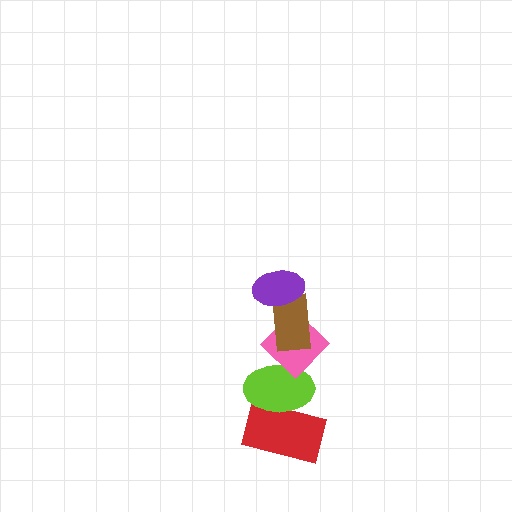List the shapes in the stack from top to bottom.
From top to bottom: the purple ellipse, the brown rectangle, the pink diamond, the lime ellipse, the red rectangle.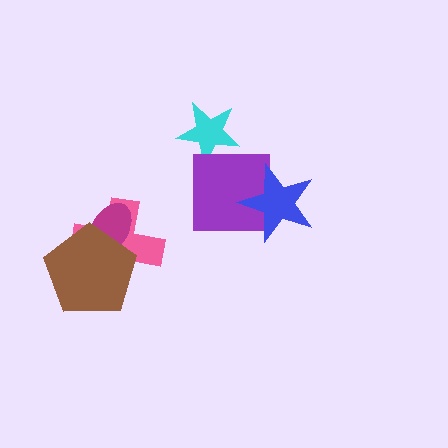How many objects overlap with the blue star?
1 object overlaps with the blue star.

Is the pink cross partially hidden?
Yes, it is partially covered by another shape.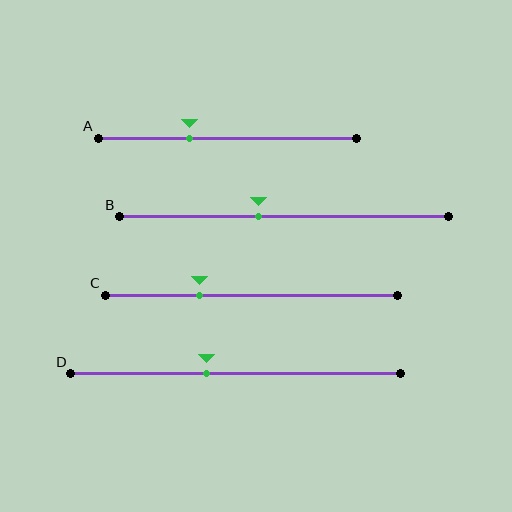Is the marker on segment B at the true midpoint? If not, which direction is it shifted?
No, the marker on segment B is shifted to the left by about 8% of the segment length.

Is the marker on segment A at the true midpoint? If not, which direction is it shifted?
No, the marker on segment A is shifted to the left by about 15% of the segment length.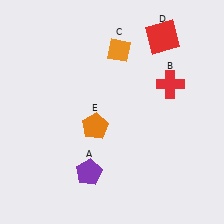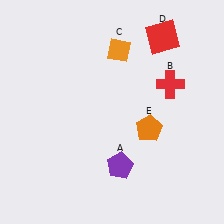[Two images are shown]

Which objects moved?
The objects that moved are: the purple pentagon (A), the orange pentagon (E).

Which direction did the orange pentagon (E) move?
The orange pentagon (E) moved right.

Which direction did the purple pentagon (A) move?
The purple pentagon (A) moved right.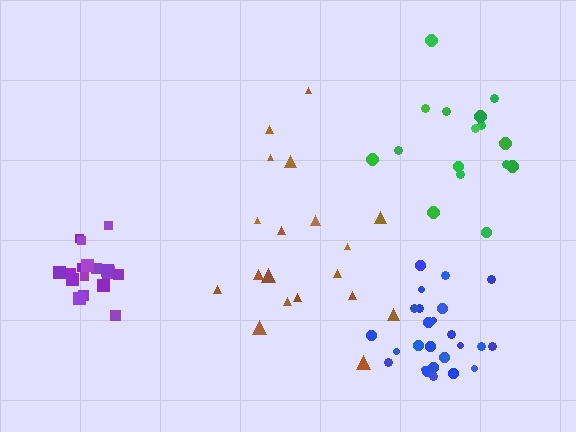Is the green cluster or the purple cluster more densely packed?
Purple.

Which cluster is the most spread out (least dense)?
Brown.